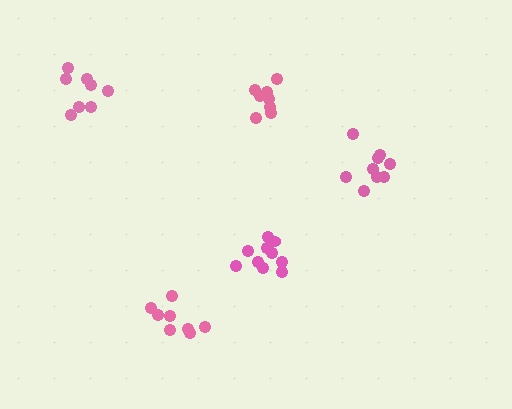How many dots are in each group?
Group 1: 10 dots, Group 2: 8 dots, Group 3: 8 dots, Group 4: 8 dots, Group 5: 9 dots (43 total).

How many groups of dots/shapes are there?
There are 5 groups.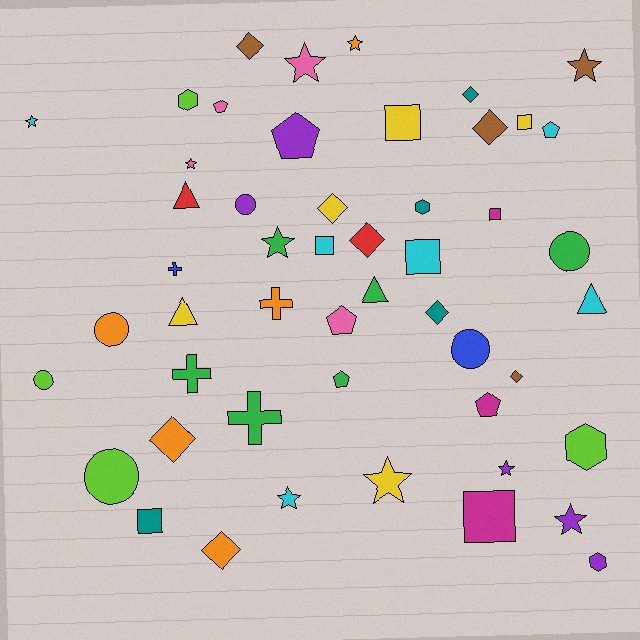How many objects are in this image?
There are 50 objects.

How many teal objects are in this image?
There are 4 teal objects.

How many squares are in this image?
There are 7 squares.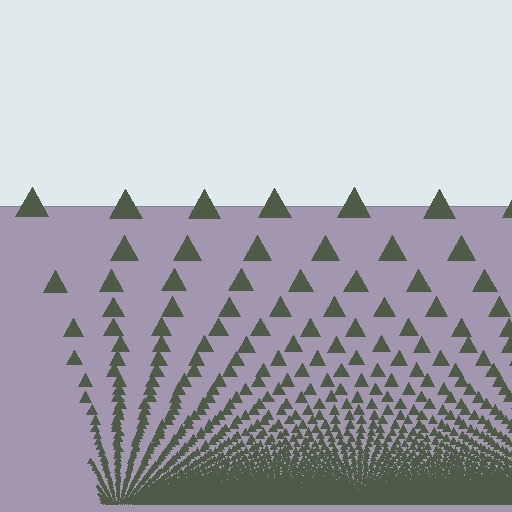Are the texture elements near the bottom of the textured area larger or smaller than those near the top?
Smaller. The gradient is inverted — elements near the bottom are smaller and denser.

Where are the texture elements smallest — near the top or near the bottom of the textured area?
Near the bottom.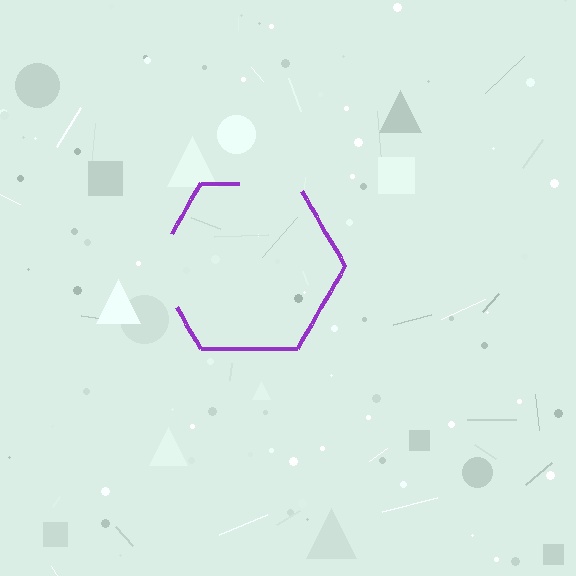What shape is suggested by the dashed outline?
The dashed outline suggests a hexagon.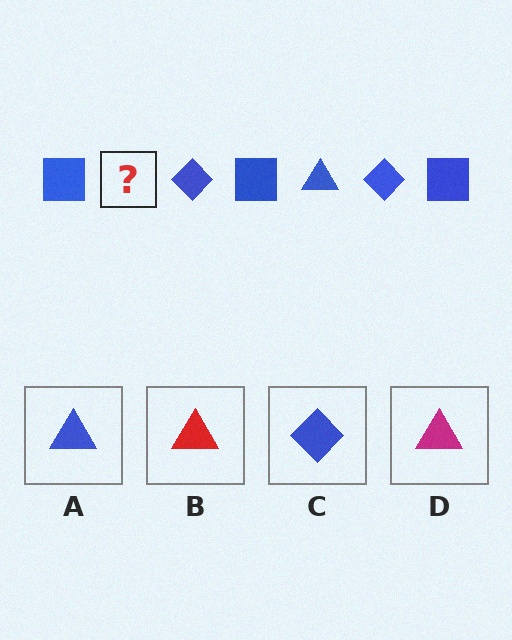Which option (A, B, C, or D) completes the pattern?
A.